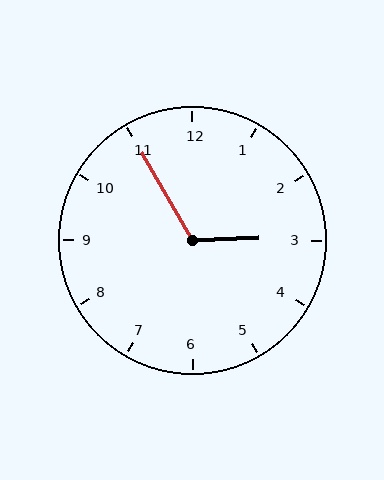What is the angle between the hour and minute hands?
Approximately 118 degrees.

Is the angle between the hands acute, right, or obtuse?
It is obtuse.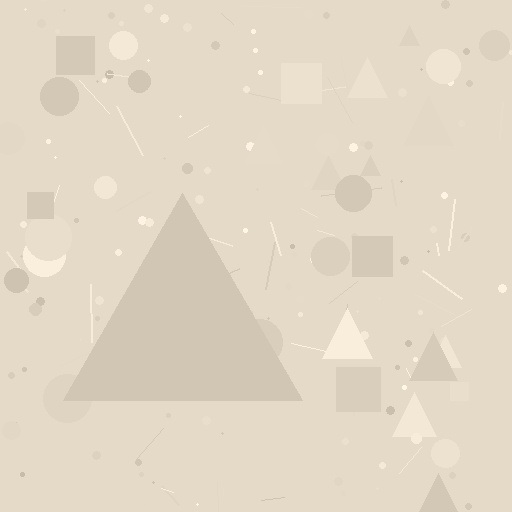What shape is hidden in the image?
A triangle is hidden in the image.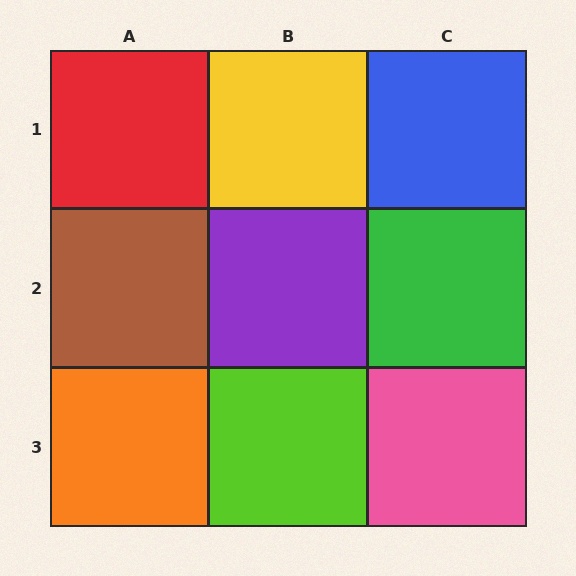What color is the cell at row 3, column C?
Pink.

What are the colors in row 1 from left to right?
Red, yellow, blue.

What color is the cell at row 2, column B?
Purple.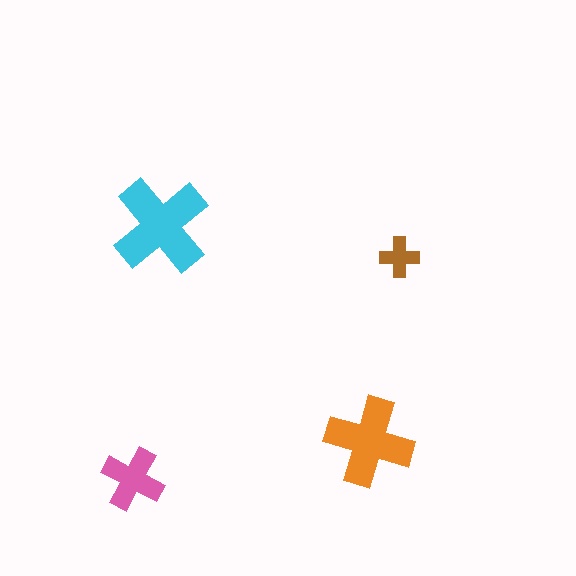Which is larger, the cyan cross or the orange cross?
The cyan one.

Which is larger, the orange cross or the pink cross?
The orange one.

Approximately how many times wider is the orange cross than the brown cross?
About 2 times wider.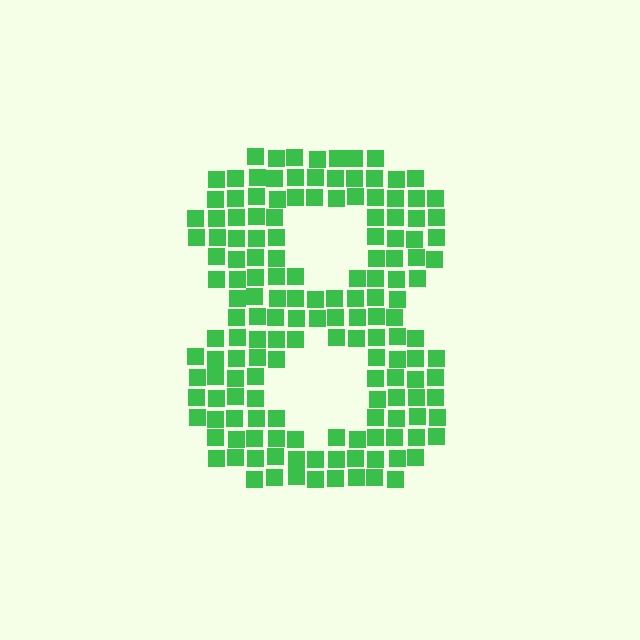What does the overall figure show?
The overall figure shows the digit 8.